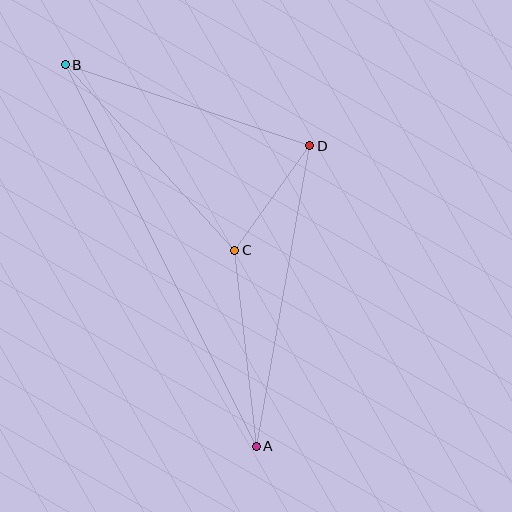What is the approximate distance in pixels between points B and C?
The distance between B and C is approximately 251 pixels.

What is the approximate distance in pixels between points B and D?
The distance between B and D is approximately 258 pixels.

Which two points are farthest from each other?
Points A and B are farthest from each other.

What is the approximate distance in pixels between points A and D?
The distance between A and D is approximately 305 pixels.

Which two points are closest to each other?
Points C and D are closest to each other.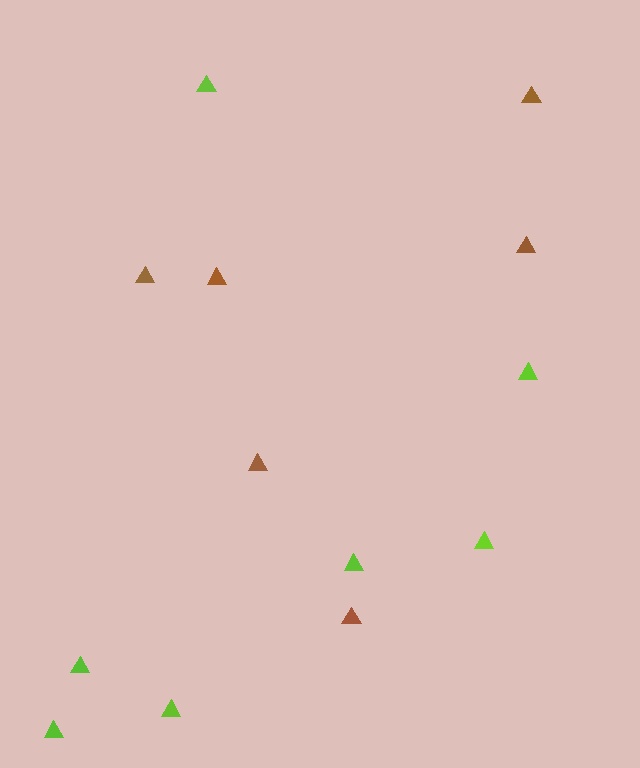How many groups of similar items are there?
There are 2 groups: one group of brown triangles (6) and one group of lime triangles (7).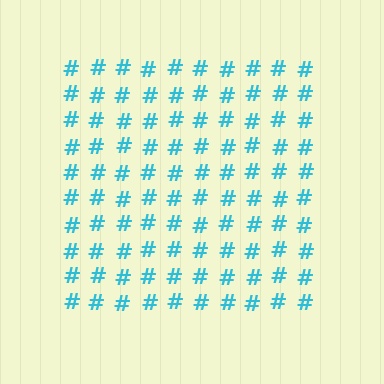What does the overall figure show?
The overall figure shows a square.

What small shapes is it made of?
It is made of small hash symbols.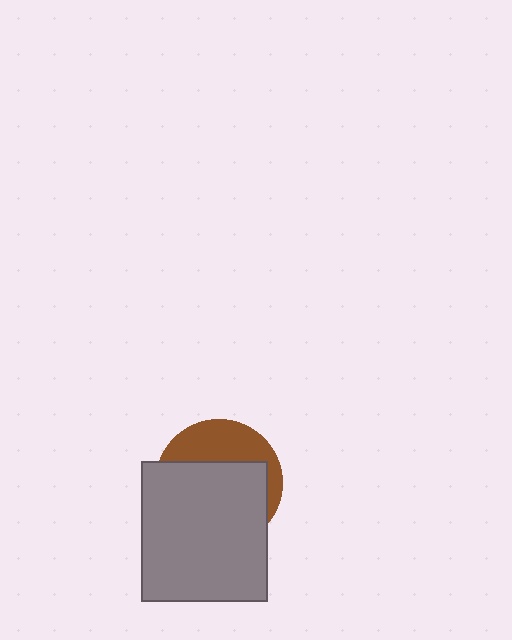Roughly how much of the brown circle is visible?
A small part of it is visible (roughly 35%).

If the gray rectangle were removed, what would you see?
You would see the complete brown circle.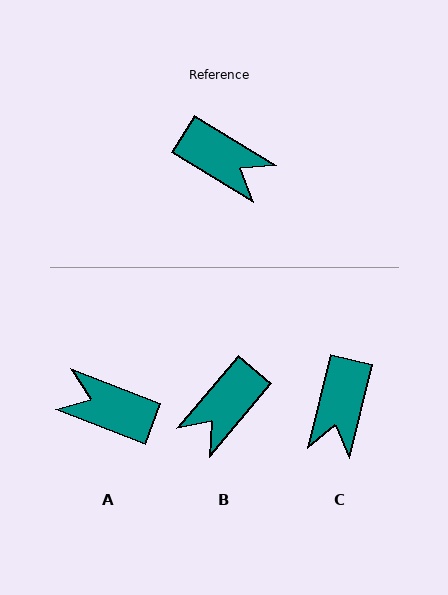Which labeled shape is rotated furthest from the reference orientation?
A, about 170 degrees away.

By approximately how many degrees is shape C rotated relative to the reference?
Approximately 72 degrees clockwise.